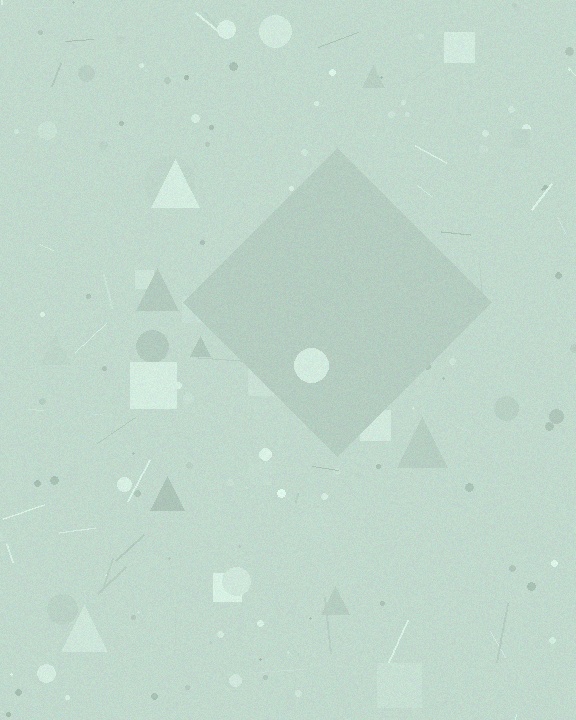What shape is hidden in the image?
A diamond is hidden in the image.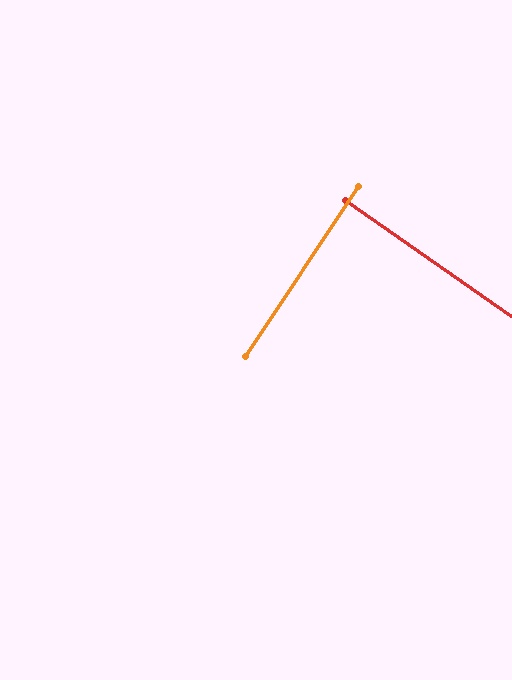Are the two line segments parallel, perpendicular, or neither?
Perpendicular — they meet at approximately 89°.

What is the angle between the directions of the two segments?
Approximately 89 degrees.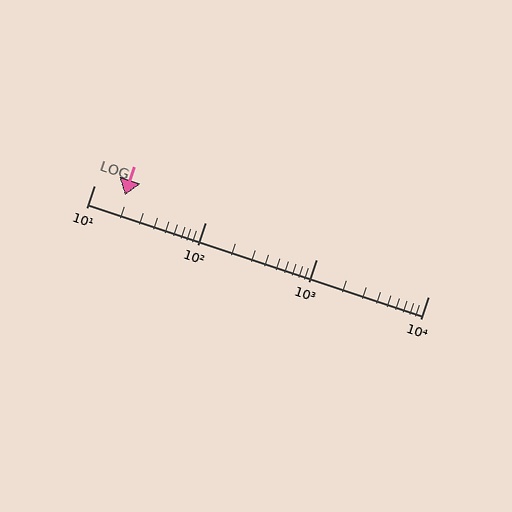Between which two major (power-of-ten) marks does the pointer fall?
The pointer is between 10 and 100.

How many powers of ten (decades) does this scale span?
The scale spans 3 decades, from 10 to 10000.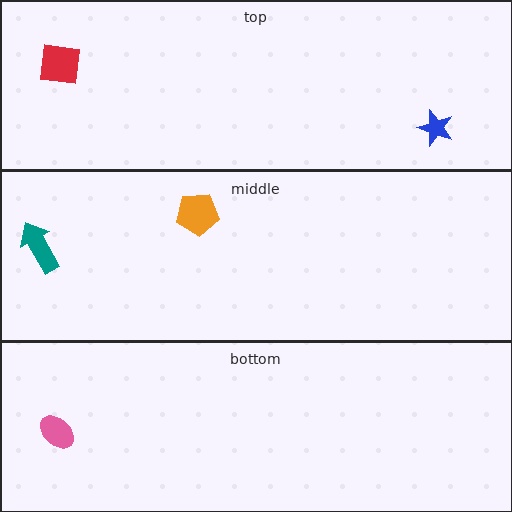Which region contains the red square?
The top region.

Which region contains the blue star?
The top region.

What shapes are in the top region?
The blue star, the red square.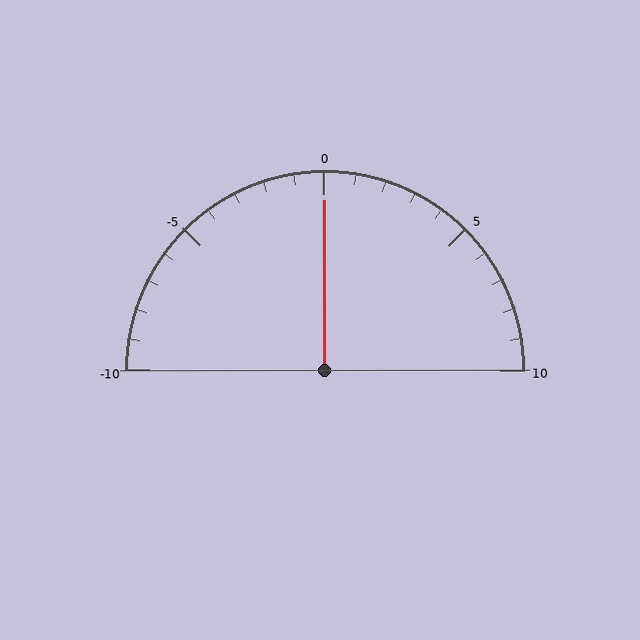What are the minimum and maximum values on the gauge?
The gauge ranges from -10 to 10.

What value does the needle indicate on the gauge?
The needle indicates approximately 0.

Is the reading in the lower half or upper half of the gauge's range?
The reading is in the upper half of the range (-10 to 10).